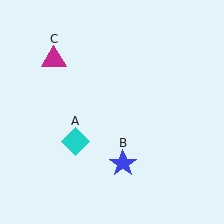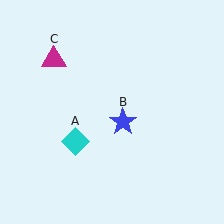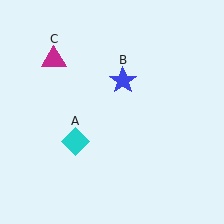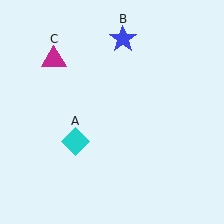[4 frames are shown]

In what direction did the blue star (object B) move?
The blue star (object B) moved up.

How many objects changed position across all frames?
1 object changed position: blue star (object B).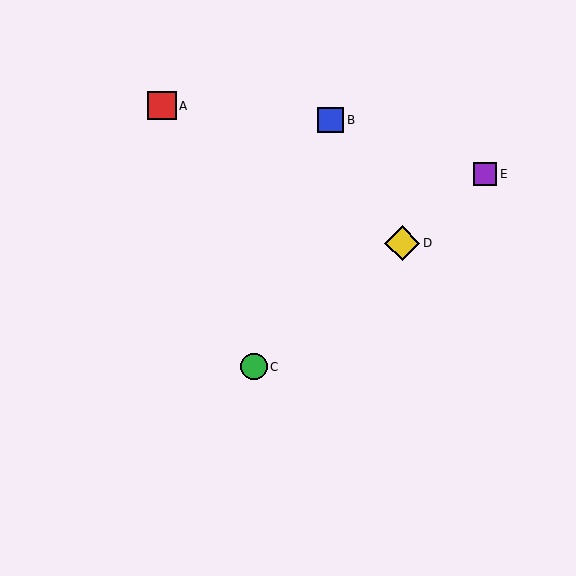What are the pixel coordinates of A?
Object A is at (162, 106).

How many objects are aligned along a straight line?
3 objects (C, D, E) are aligned along a straight line.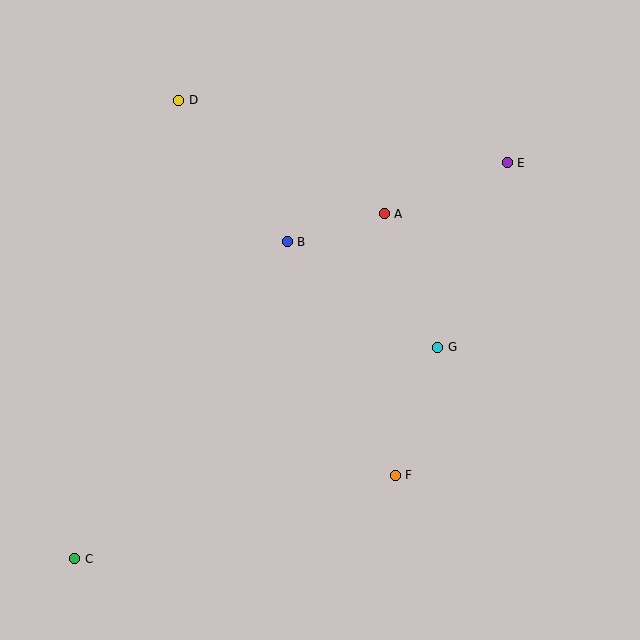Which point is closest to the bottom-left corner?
Point C is closest to the bottom-left corner.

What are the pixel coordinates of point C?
Point C is at (75, 559).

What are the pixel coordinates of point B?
Point B is at (287, 242).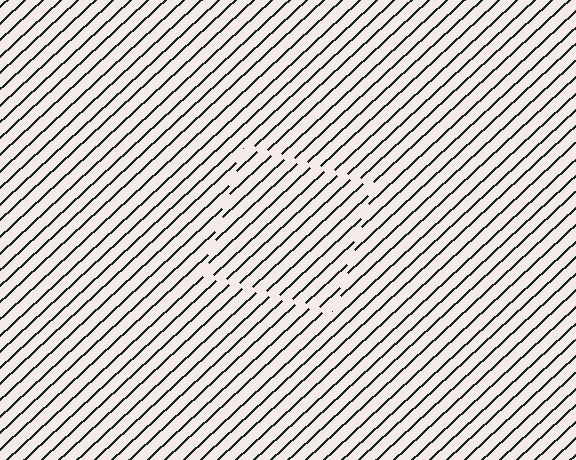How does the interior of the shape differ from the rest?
The interior of the shape contains the same grating, shifted by half a period — the contour is defined by the phase discontinuity where line-ends from the inner and outer gratings abut.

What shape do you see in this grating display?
An illusory square. The interior of the shape contains the same grating, shifted by half a period — the contour is defined by the phase discontinuity where line-ends from the inner and outer gratings abut.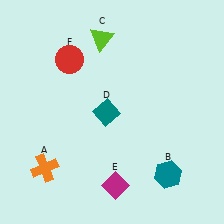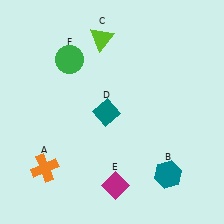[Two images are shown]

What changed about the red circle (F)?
In Image 1, F is red. In Image 2, it changed to green.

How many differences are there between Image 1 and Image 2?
There is 1 difference between the two images.